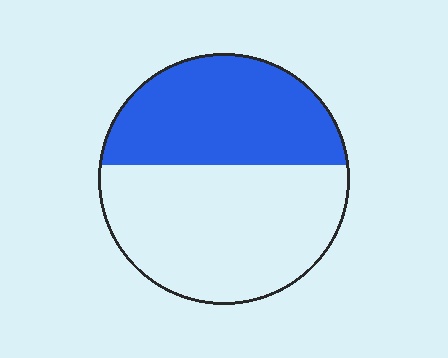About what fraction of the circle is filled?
About two fifths (2/5).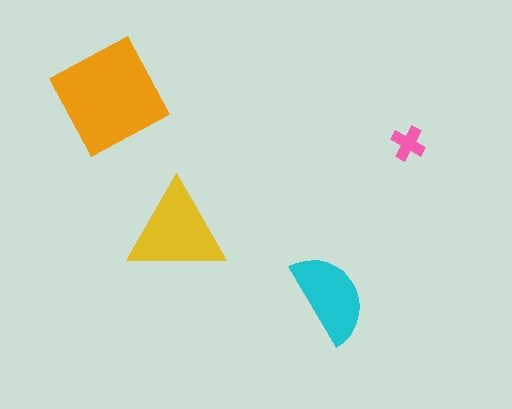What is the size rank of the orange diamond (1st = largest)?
1st.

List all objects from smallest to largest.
The pink cross, the cyan semicircle, the yellow triangle, the orange diamond.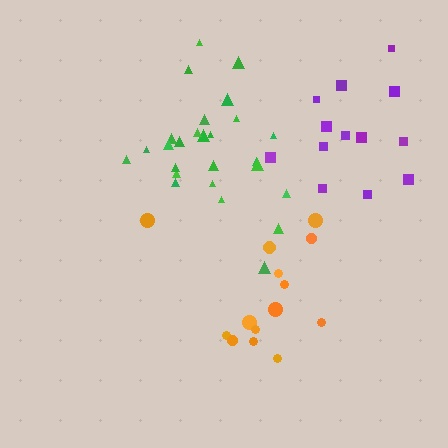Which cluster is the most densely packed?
Green.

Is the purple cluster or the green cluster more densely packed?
Green.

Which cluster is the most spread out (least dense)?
Orange.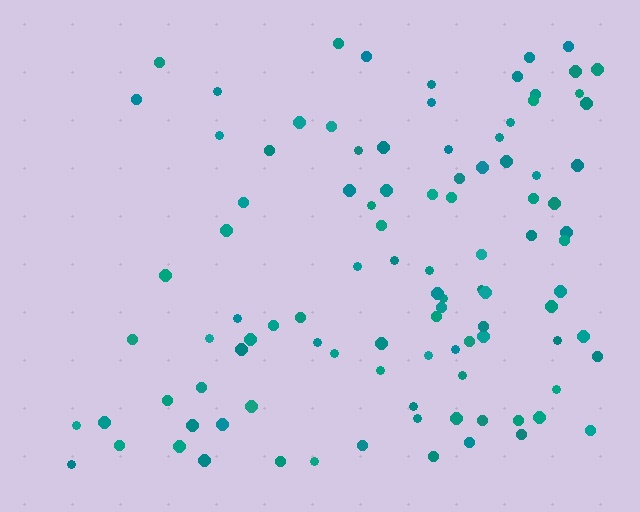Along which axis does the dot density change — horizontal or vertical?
Horizontal.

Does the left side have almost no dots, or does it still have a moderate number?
Still a moderate number, just noticeably fewer than the right.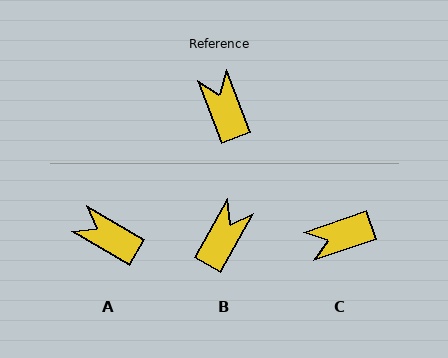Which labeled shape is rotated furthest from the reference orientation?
C, about 88 degrees away.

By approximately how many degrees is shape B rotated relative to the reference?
Approximately 50 degrees clockwise.